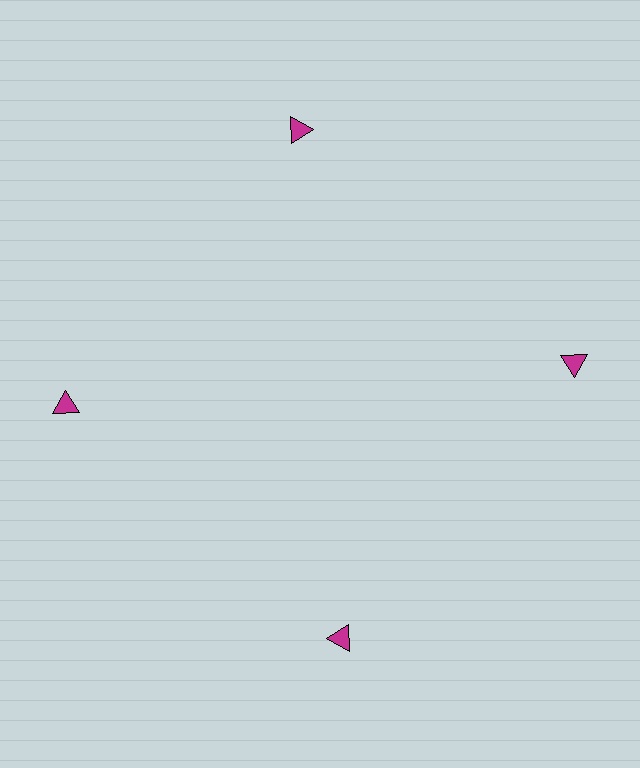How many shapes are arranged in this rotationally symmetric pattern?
There are 4 shapes, arranged in 4 groups of 1.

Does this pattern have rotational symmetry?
Yes, this pattern has 4-fold rotational symmetry. It looks the same after rotating 90 degrees around the center.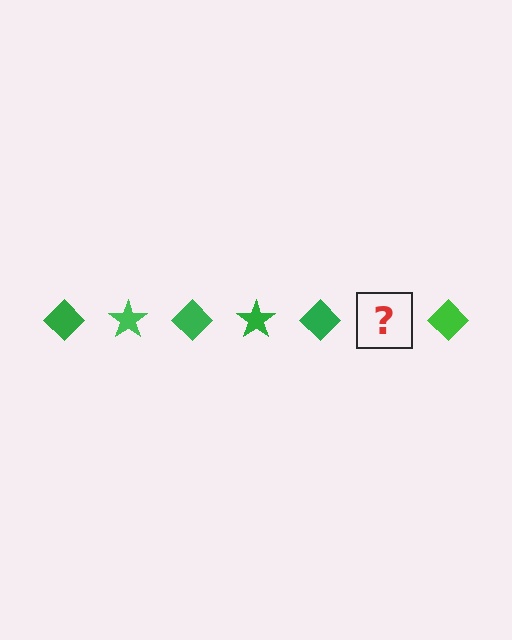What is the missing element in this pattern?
The missing element is a green star.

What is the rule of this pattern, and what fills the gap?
The rule is that the pattern cycles through diamond, star shapes in green. The gap should be filled with a green star.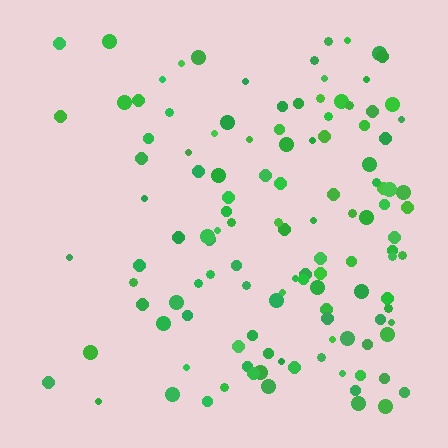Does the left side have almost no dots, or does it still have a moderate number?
Still a moderate number, just noticeably fewer than the right.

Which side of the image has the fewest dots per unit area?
The left.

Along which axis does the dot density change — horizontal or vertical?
Horizontal.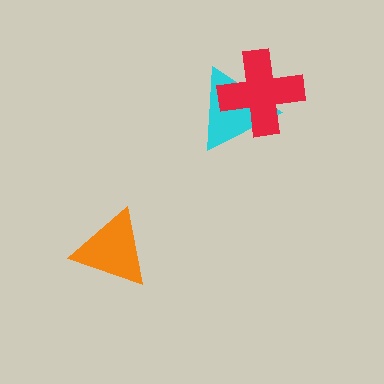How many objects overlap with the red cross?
1 object overlaps with the red cross.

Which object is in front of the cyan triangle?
The red cross is in front of the cyan triangle.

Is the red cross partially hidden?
No, no other shape covers it.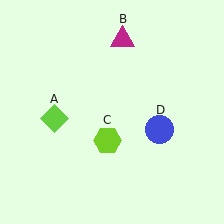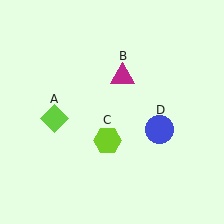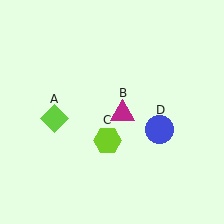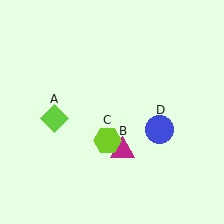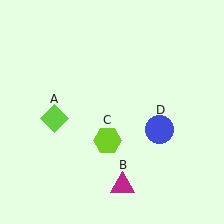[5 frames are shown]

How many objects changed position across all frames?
1 object changed position: magenta triangle (object B).